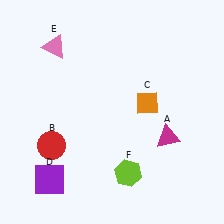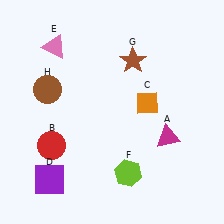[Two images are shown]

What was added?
A brown star (G), a brown circle (H) were added in Image 2.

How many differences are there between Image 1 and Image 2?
There are 2 differences between the two images.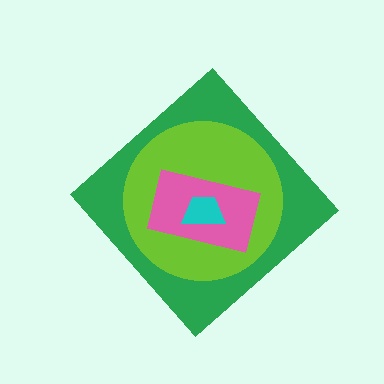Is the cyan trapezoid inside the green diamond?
Yes.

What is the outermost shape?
The green diamond.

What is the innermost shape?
The cyan trapezoid.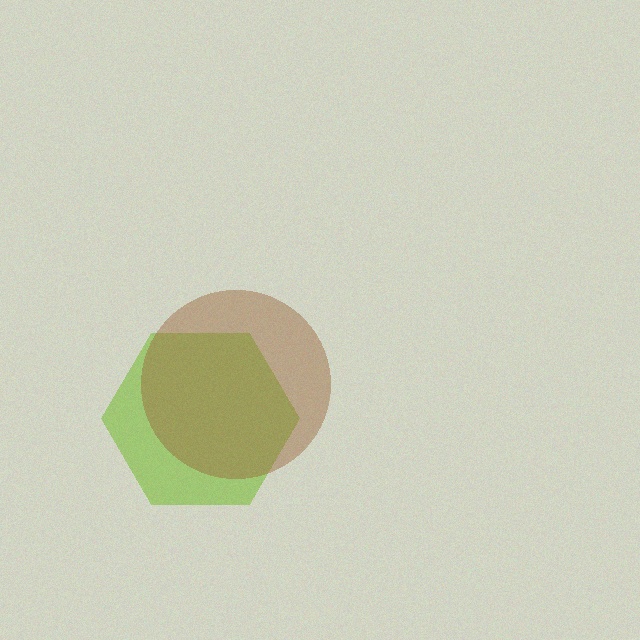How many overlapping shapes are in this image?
There are 2 overlapping shapes in the image.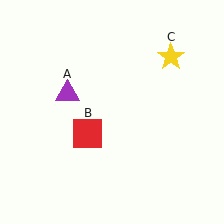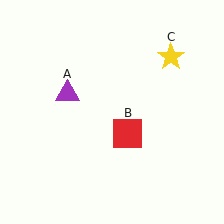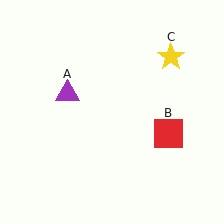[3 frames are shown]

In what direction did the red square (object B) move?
The red square (object B) moved right.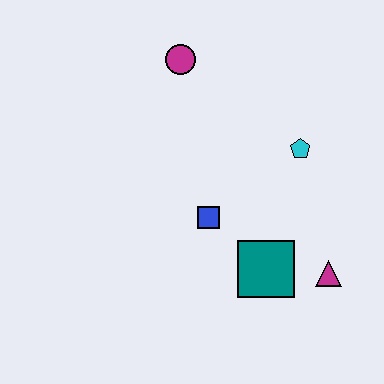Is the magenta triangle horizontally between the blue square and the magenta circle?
No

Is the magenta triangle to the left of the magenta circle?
No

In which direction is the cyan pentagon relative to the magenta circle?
The cyan pentagon is to the right of the magenta circle.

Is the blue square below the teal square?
No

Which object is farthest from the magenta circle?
The magenta triangle is farthest from the magenta circle.